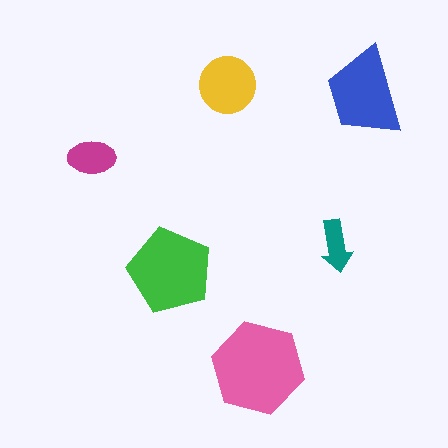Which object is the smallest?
The teal arrow.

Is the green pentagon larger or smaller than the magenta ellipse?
Larger.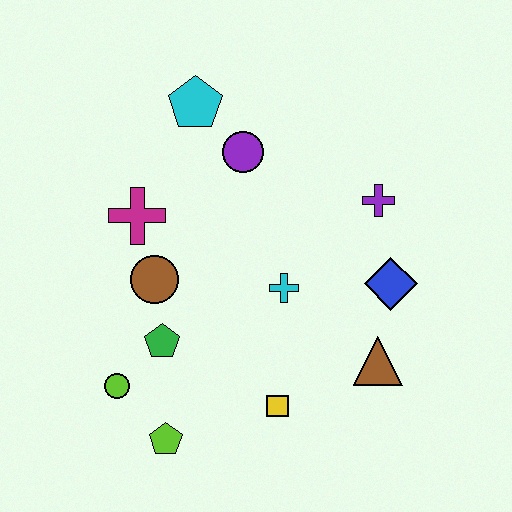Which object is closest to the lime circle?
The green pentagon is closest to the lime circle.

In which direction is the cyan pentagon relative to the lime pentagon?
The cyan pentagon is above the lime pentagon.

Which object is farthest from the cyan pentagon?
The lime pentagon is farthest from the cyan pentagon.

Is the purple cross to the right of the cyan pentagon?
Yes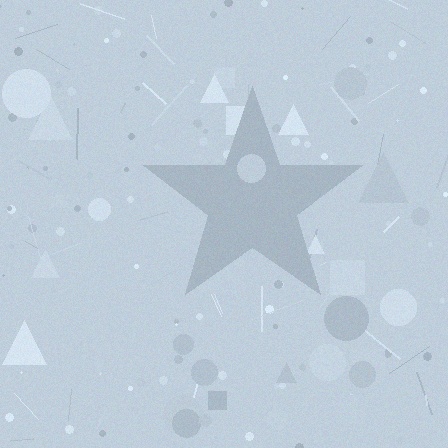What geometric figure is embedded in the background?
A star is embedded in the background.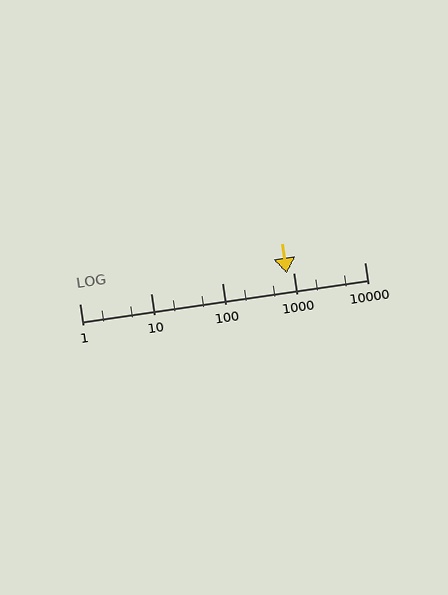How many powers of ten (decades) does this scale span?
The scale spans 4 decades, from 1 to 10000.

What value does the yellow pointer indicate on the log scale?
The pointer indicates approximately 800.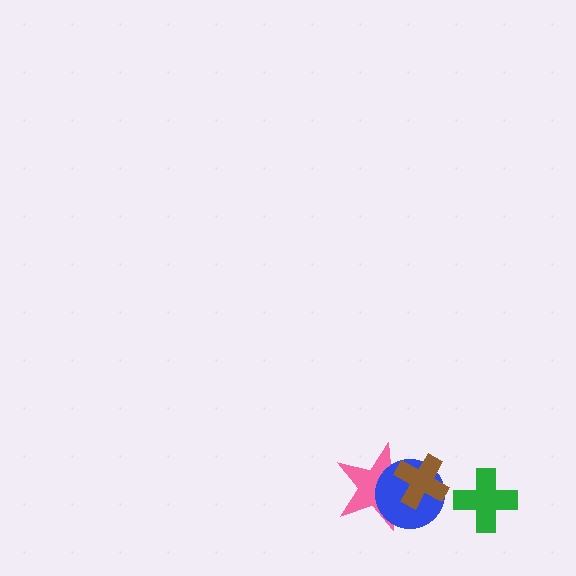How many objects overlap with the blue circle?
2 objects overlap with the blue circle.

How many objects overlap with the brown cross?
2 objects overlap with the brown cross.